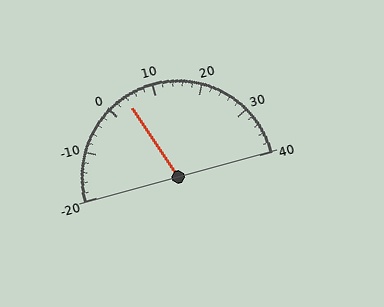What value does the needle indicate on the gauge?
The needle indicates approximately 4.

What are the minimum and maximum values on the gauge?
The gauge ranges from -20 to 40.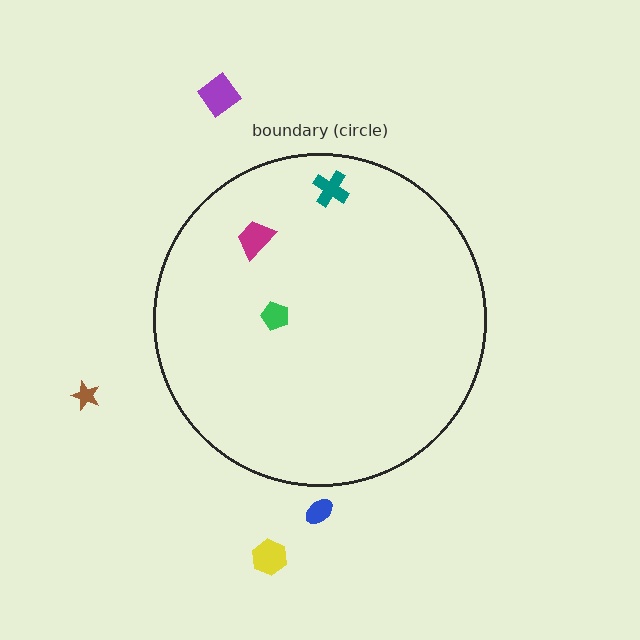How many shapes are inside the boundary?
3 inside, 4 outside.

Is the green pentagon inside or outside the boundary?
Inside.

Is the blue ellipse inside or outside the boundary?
Outside.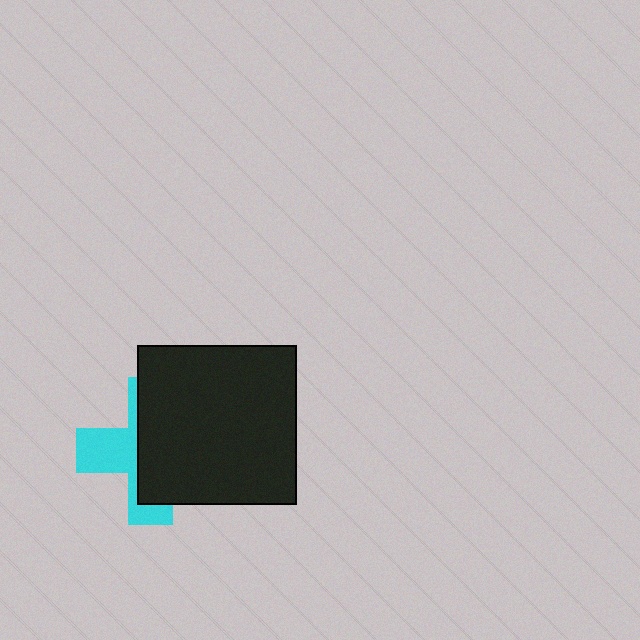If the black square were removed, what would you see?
You would see the complete cyan cross.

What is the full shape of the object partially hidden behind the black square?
The partially hidden object is a cyan cross.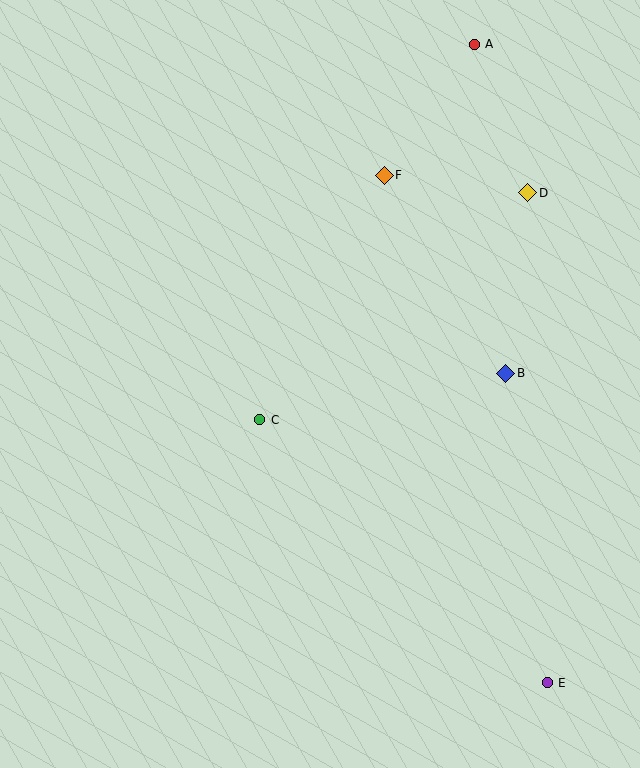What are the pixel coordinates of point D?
Point D is at (528, 193).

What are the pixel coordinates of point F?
Point F is at (384, 175).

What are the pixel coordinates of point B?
Point B is at (506, 373).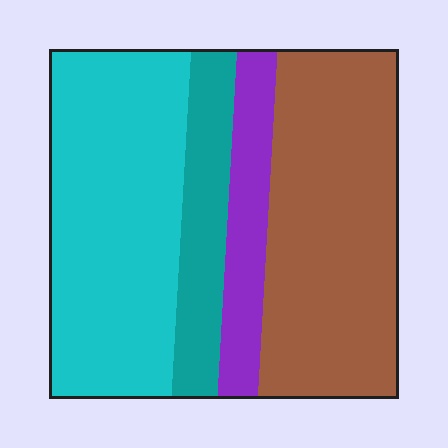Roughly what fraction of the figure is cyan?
Cyan covers about 40% of the figure.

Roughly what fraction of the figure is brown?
Brown covers roughly 40% of the figure.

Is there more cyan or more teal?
Cyan.